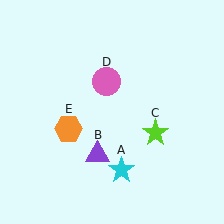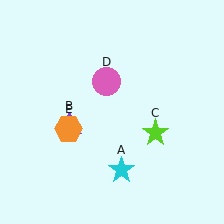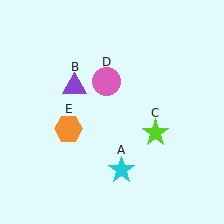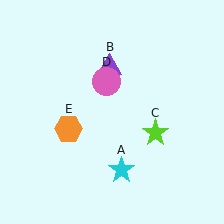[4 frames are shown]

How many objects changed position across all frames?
1 object changed position: purple triangle (object B).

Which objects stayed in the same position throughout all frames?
Cyan star (object A) and lime star (object C) and pink circle (object D) and orange hexagon (object E) remained stationary.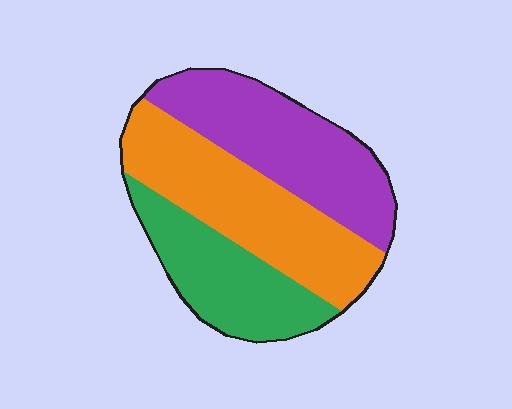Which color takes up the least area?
Green, at roughly 25%.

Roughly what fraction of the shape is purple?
Purple covers roughly 35% of the shape.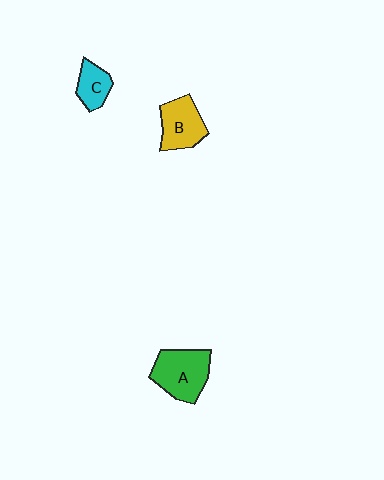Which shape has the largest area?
Shape A (green).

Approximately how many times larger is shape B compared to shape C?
Approximately 1.5 times.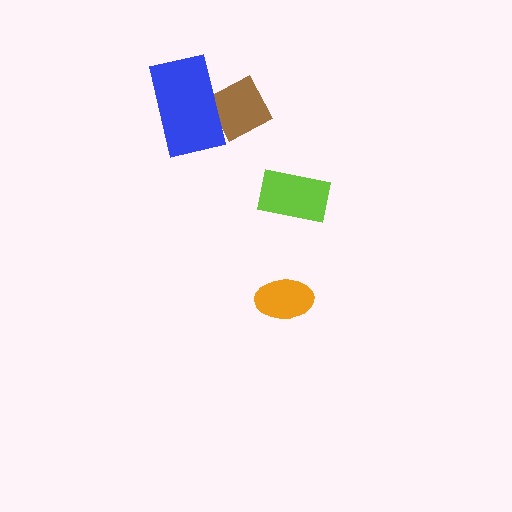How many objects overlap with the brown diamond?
1 object overlaps with the brown diamond.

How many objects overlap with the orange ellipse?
0 objects overlap with the orange ellipse.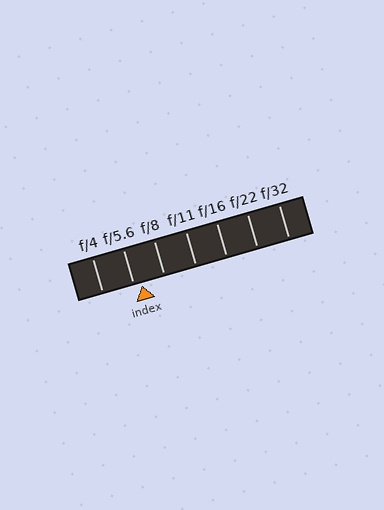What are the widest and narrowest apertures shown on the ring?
The widest aperture shown is f/4 and the narrowest is f/32.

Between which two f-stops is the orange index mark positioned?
The index mark is between f/5.6 and f/8.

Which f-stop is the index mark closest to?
The index mark is closest to f/5.6.